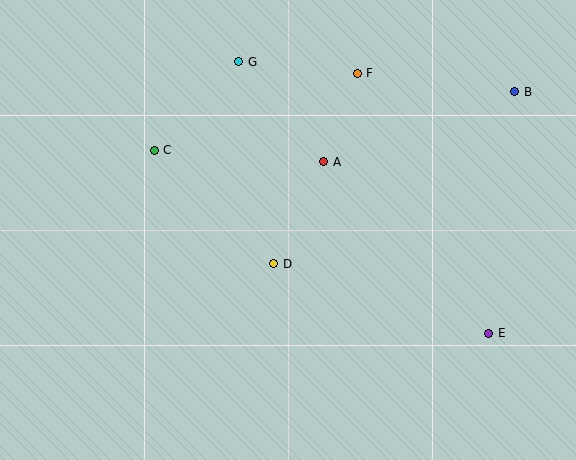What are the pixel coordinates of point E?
Point E is at (489, 333).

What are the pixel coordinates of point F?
Point F is at (357, 73).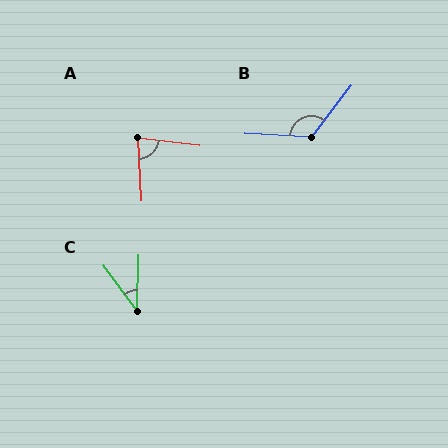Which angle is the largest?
B, at approximately 125 degrees.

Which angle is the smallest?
C, at approximately 38 degrees.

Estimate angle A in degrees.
Approximately 80 degrees.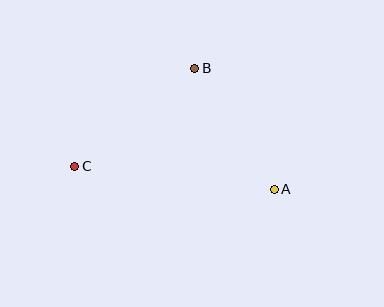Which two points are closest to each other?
Points A and B are closest to each other.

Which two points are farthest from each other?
Points A and C are farthest from each other.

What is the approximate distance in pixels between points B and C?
The distance between B and C is approximately 155 pixels.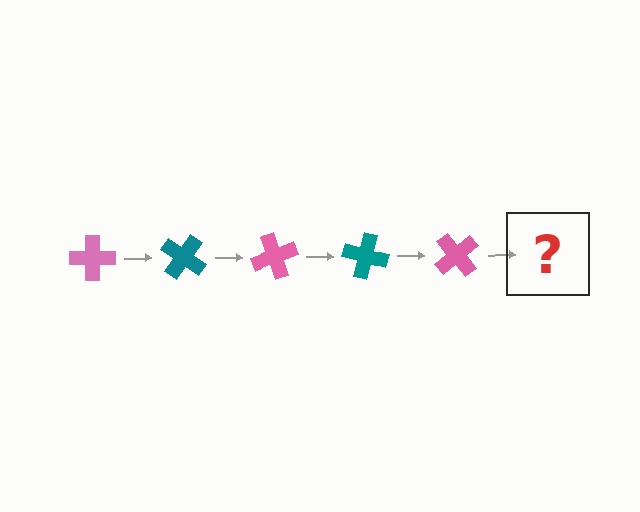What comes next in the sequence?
The next element should be a teal cross, rotated 175 degrees from the start.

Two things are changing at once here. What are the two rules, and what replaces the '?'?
The two rules are that it rotates 35 degrees each step and the color cycles through pink and teal. The '?' should be a teal cross, rotated 175 degrees from the start.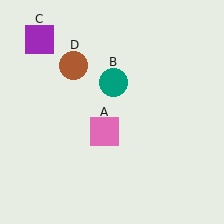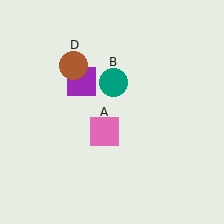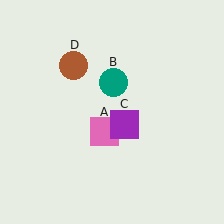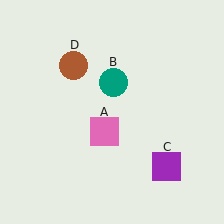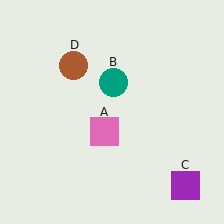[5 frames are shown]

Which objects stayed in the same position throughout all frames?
Pink square (object A) and teal circle (object B) and brown circle (object D) remained stationary.